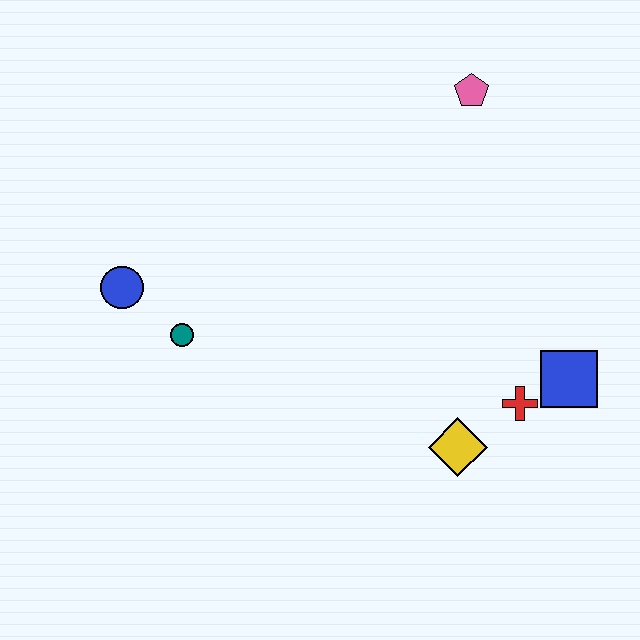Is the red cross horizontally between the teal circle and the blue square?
Yes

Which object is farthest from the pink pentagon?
The blue circle is farthest from the pink pentagon.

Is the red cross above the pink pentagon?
No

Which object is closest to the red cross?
The blue square is closest to the red cross.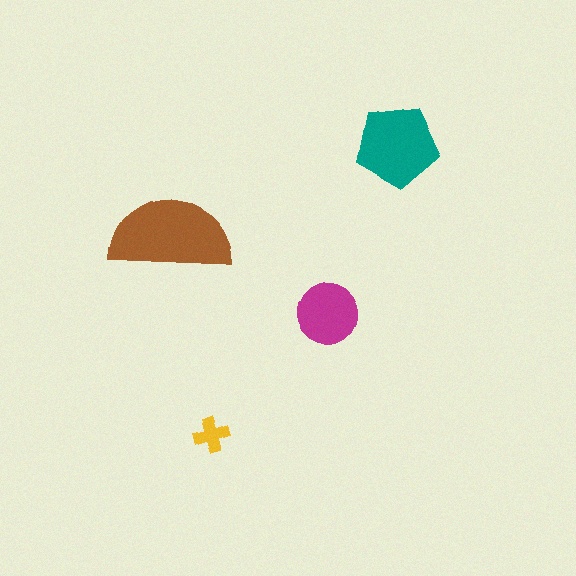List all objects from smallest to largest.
The yellow cross, the magenta circle, the teal pentagon, the brown semicircle.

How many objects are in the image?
There are 4 objects in the image.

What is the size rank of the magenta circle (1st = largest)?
3rd.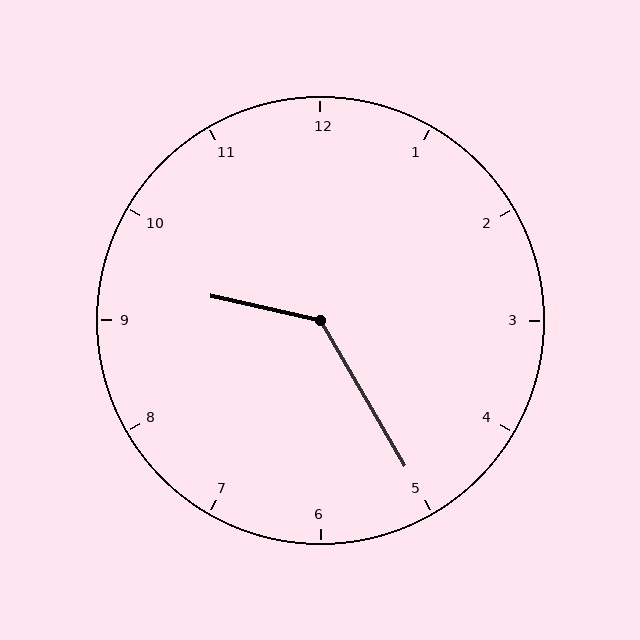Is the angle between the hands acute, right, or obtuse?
It is obtuse.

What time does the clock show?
9:25.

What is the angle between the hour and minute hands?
Approximately 132 degrees.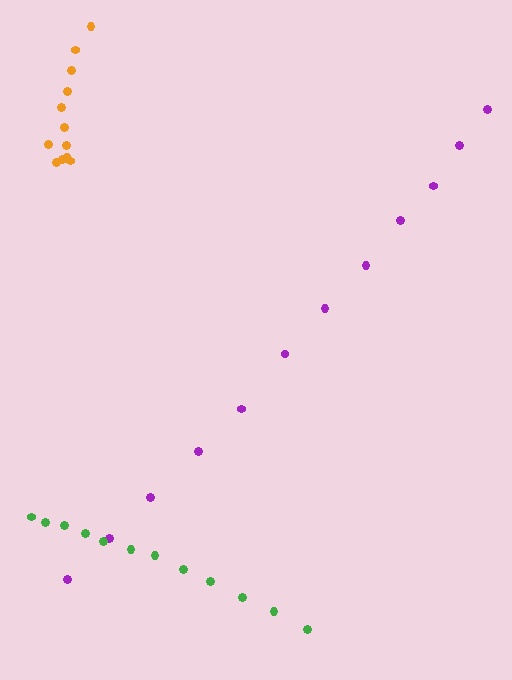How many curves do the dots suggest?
There are 3 distinct paths.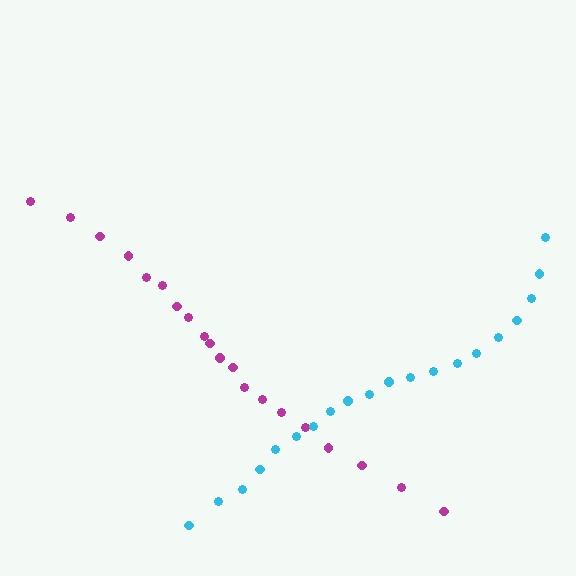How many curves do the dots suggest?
There are 2 distinct paths.